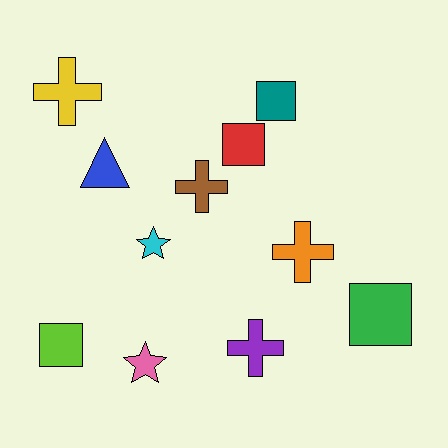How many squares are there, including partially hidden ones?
There are 4 squares.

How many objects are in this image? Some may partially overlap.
There are 11 objects.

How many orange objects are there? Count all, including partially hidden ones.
There is 1 orange object.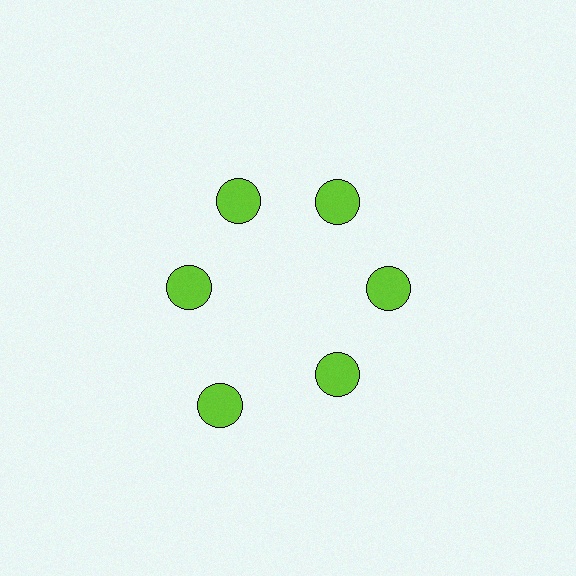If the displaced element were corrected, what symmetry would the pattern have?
It would have 6-fold rotational symmetry — the pattern would map onto itself every 60 degrees.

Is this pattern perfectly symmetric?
No. The 6 lime circles are arranged in a ring, but one element near the 7 o'clock position is pushed outward from the center, breaking the 6-fold rotational symmetry.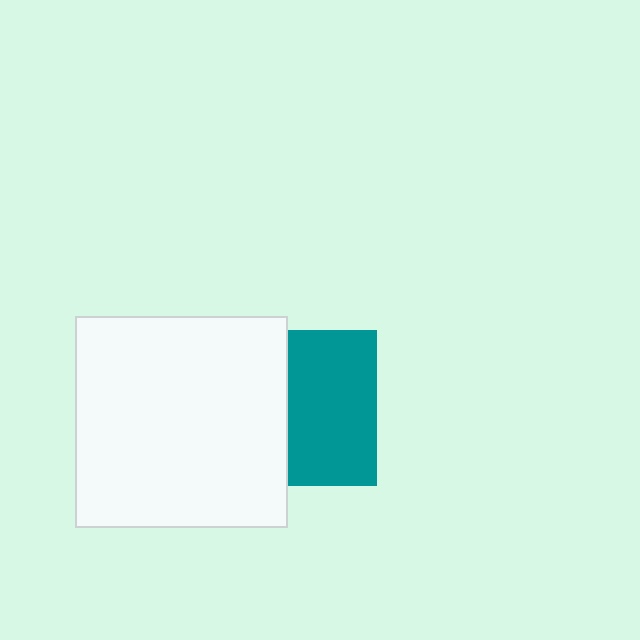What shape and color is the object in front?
The object in front is a white square.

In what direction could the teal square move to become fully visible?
The teal square could move right. That would shift it out from behind the white square entirely.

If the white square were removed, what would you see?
You would see the complete teal square.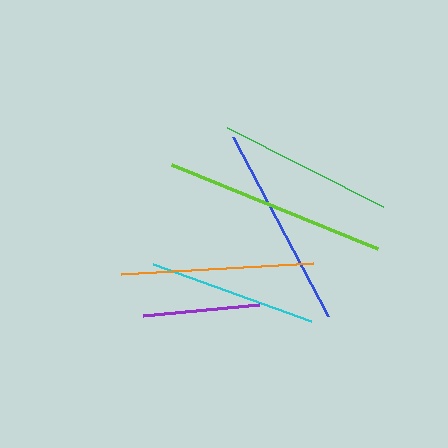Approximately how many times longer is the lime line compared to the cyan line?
The lime line is approximately 1.3 times the length of the cyan line.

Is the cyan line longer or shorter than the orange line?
The orange line is longer than the cyan line.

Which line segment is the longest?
The lime line is the longest at approximately 222 pixels.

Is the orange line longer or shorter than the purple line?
The orange line is longer than the purple line.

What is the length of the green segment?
The green segment is approximately 175 pixels long.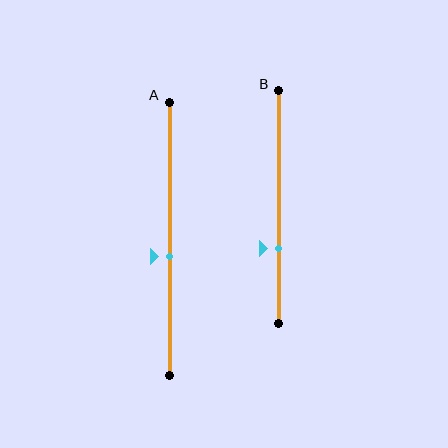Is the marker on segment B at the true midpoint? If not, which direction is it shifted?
No, the marker on segment B is shifted downward by about 18% of the segment length.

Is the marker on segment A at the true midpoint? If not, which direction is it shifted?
No, the marker on segment A is shifted downward by about 6% of the segment length.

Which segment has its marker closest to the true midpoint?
Segment A has its marker closest to the true midpoint.